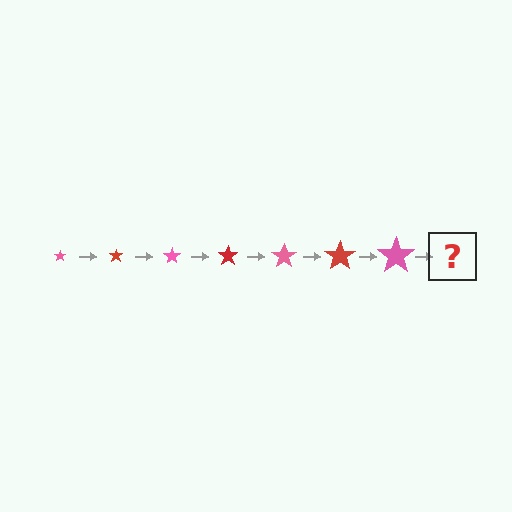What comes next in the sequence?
The next element should be a red star, larger than the previous one.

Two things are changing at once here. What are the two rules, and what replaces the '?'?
The two rules are that the star grows larger each step and the color cycles through pink and red. The '?' should be a red star, larger than the previous one.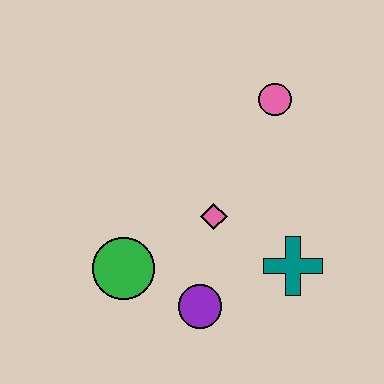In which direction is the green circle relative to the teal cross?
The green circle is to the left of the teal cross.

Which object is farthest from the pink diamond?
The pink circle is farthest from the pink diamond.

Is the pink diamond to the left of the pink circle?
Yes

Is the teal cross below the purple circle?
No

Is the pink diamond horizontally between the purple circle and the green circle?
No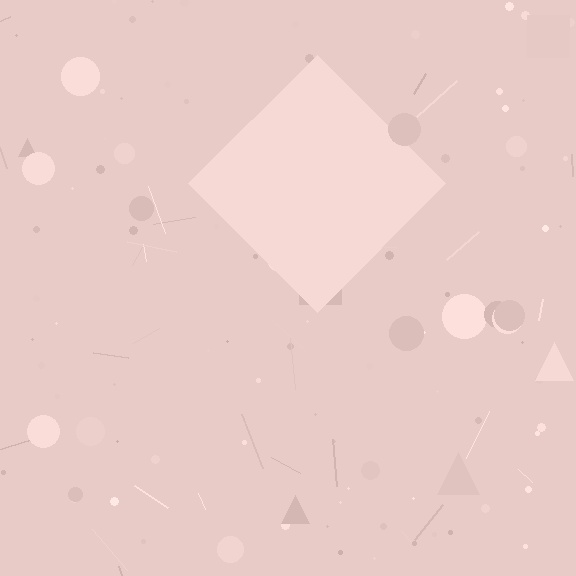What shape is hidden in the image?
A diamond is hidden in the image.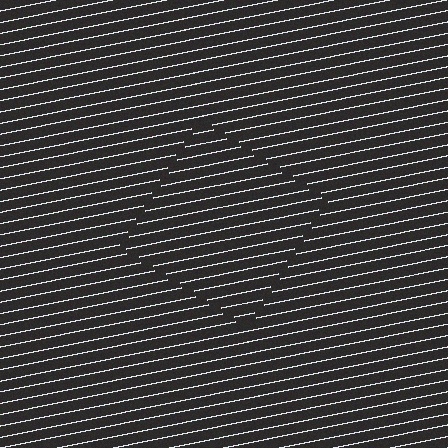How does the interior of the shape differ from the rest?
The interior of the shape contains the same grating, shifted by half a period — the contour is defined by the phase discontinuity where line-ends from the inner and outer gratings abut.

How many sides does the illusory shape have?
4 sides — the line-ends trace a square.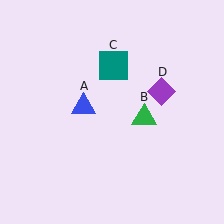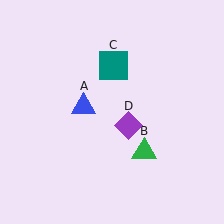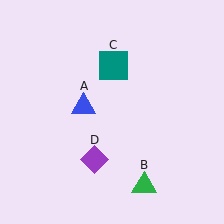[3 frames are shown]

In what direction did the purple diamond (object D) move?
The purple diamond (object D) moved down and to the left.